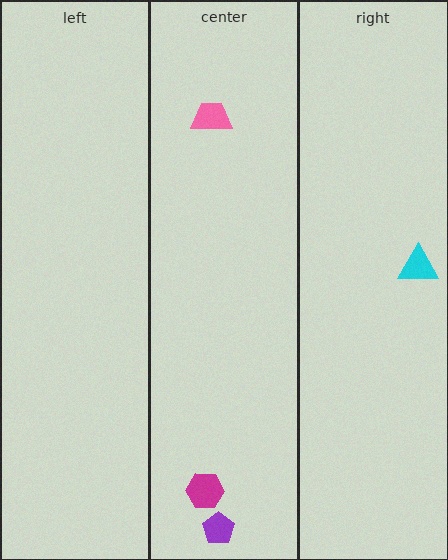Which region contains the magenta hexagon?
The center region.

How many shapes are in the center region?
3.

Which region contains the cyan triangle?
The right region.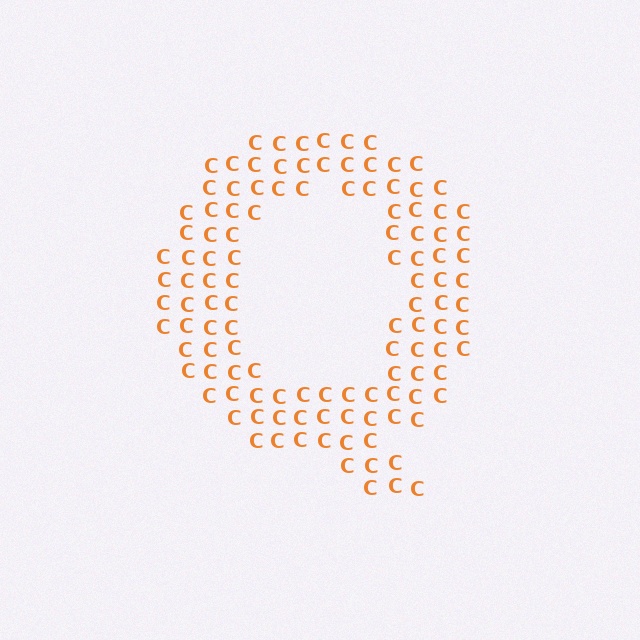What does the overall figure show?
The overall figure shows the letter Q.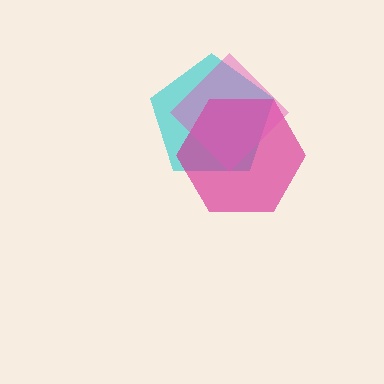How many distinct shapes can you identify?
There are 3 distinct shapes: a cyan pentagon, a magenta hexagon, a pink diamond.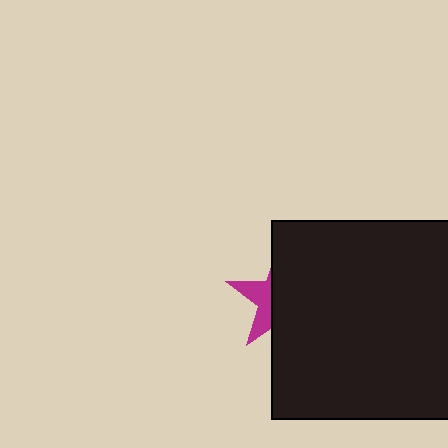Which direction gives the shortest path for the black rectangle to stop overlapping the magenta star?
Moving right gives the shortest separation.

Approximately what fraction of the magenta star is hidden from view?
Roughly 65% of the magenta star is hidden behind the black rectangle.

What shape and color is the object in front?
The object in front is a black rectangle.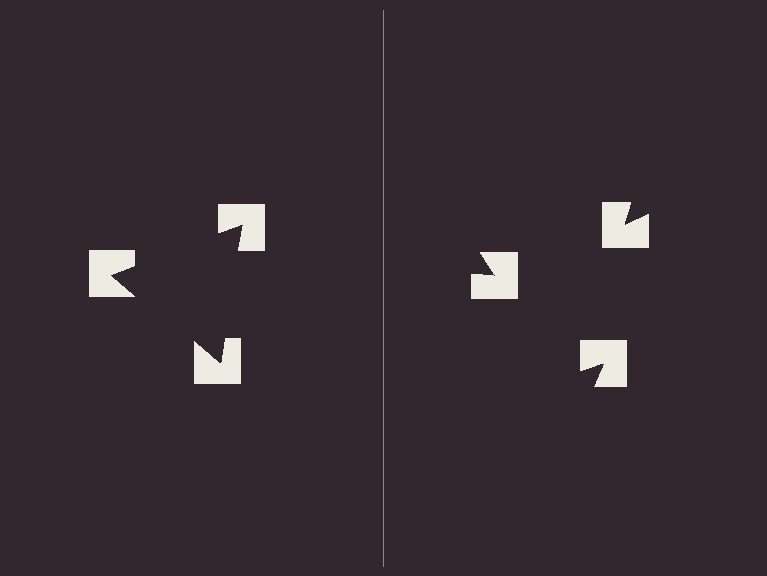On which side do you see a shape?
An illusory triangle appears on the left side. On the right side the wedge cuts are rotated, so no coherent shape forms.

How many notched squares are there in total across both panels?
6 — 3 on each side.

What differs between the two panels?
The notched squares are positioned identically on both sides; only the wedge orientations differ. On the left they align to a triangle; on the right they are misaligned.